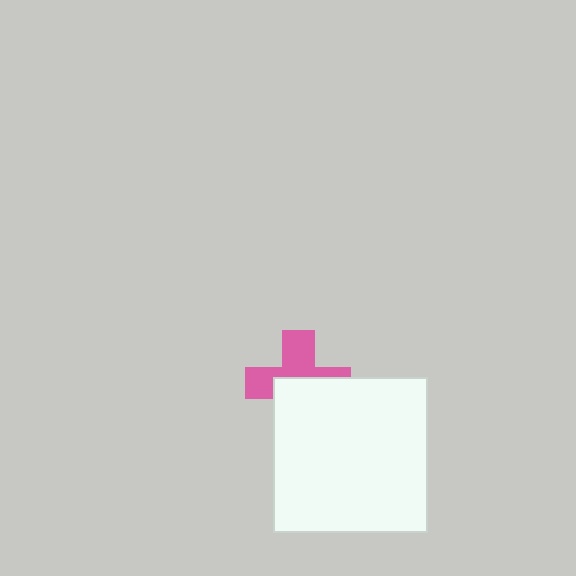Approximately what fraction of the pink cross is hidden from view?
Roughly 50% of the pink cross is hidden behind the white square.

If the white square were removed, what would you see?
You would see the complete pink cross.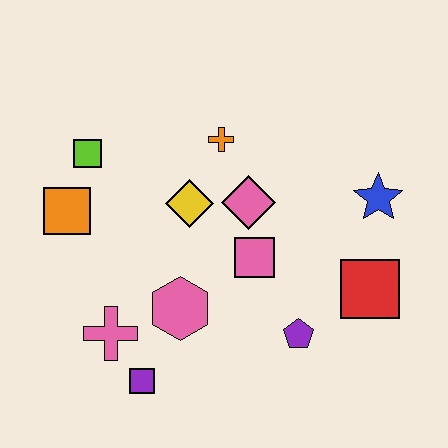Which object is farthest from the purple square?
The blue star is farthest from the purple square.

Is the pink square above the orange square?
No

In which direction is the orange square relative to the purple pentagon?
The orange square is to the left of the purple pentagon.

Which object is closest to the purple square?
The pink cross is closest to the purple square.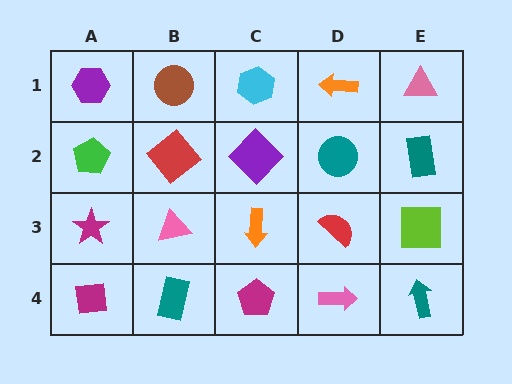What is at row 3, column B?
A pink triangle.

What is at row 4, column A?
A magenta square.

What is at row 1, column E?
A pink triangle.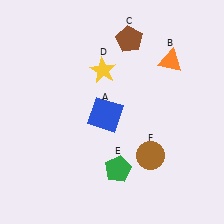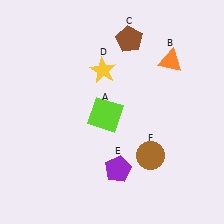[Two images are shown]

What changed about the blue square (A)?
In Image 1, A is blue. In Image 2, it changed to lime.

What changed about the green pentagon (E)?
In Image 1, E is green. In Image 2, it changed to purple.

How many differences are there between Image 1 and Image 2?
There are 2 differences between the two images.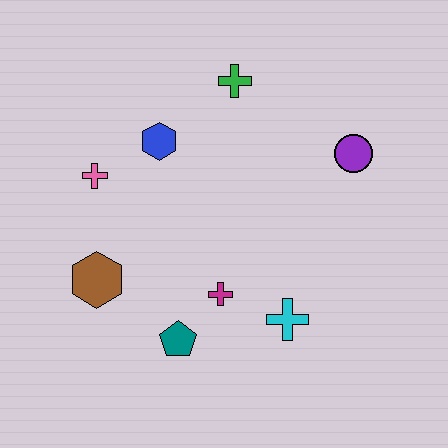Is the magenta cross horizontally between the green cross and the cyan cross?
No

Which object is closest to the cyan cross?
The magenta cross is closest to the cyan cross.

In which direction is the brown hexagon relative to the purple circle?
The brown hexagon is to the left of the purple circle.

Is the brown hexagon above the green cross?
No